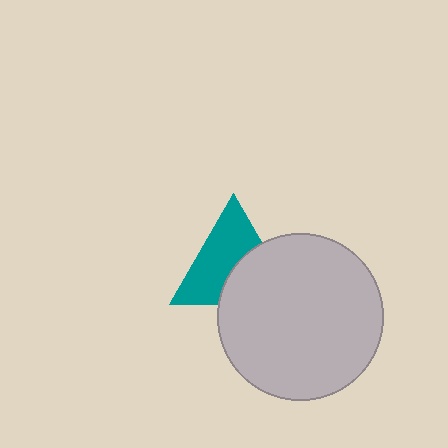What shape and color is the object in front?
The object in front is a light gray circle.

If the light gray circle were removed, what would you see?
You would see the complete teal triangle.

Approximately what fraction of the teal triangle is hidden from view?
Roughly 41% of the teal triangle is hidden behind the light gray circle.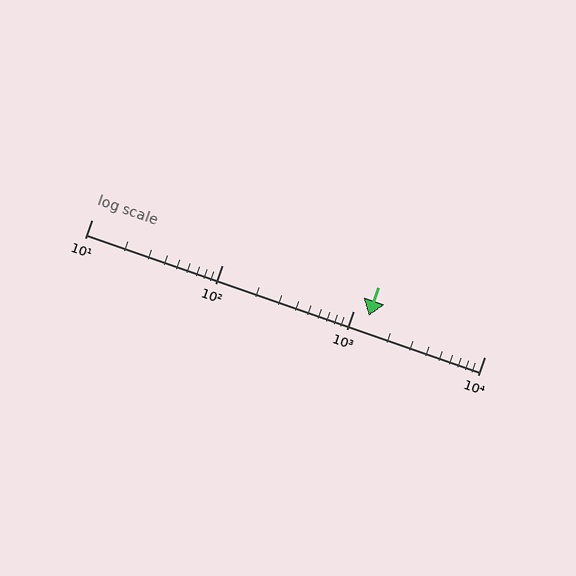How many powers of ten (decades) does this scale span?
The scale spans 3 decades, from 10 to 10000.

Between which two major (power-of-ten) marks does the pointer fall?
The pointer is between 1000 and 10000.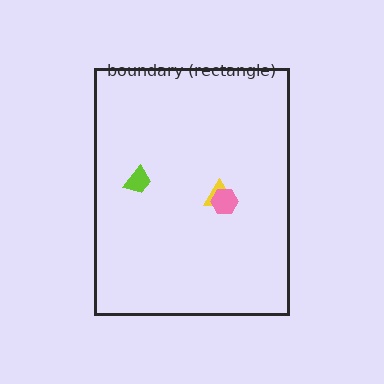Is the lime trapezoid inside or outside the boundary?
Inside.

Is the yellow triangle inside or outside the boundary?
Inside.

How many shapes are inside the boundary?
3 inside, 0 outside.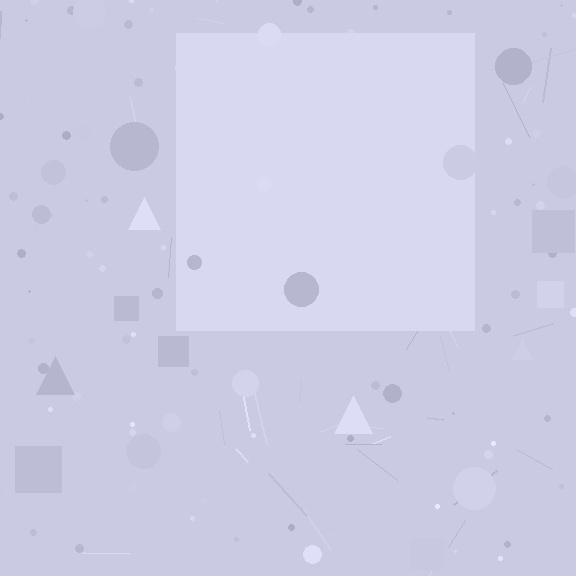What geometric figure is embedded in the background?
A square is embedded in the background.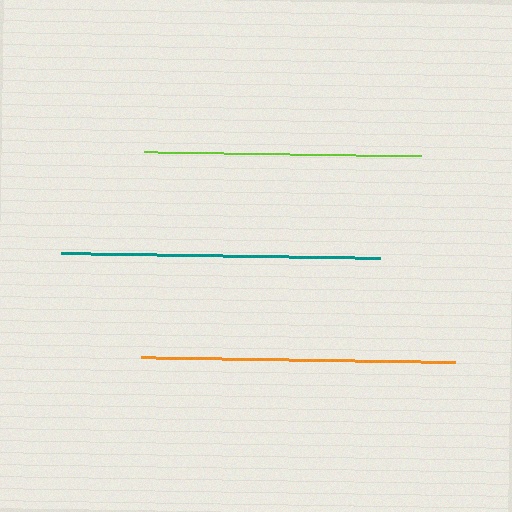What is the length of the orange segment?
The orange segment is approximately 313 pixels long.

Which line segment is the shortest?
The lime line is the shortest at approximately 277 pixels.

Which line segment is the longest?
The teal line is the longest at approximately 319 pixels.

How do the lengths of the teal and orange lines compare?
The teal and orange lines are approximately the same length.